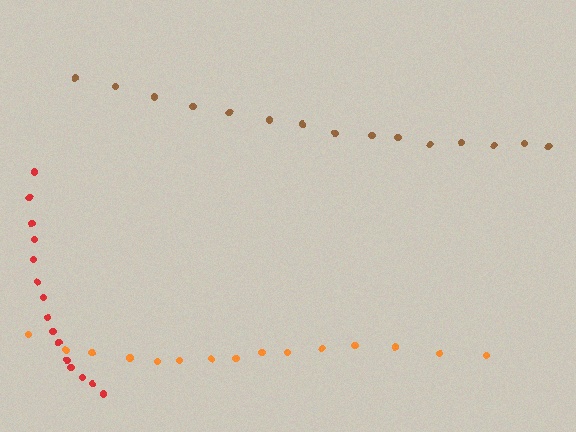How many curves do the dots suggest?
There are 3 distinct paths.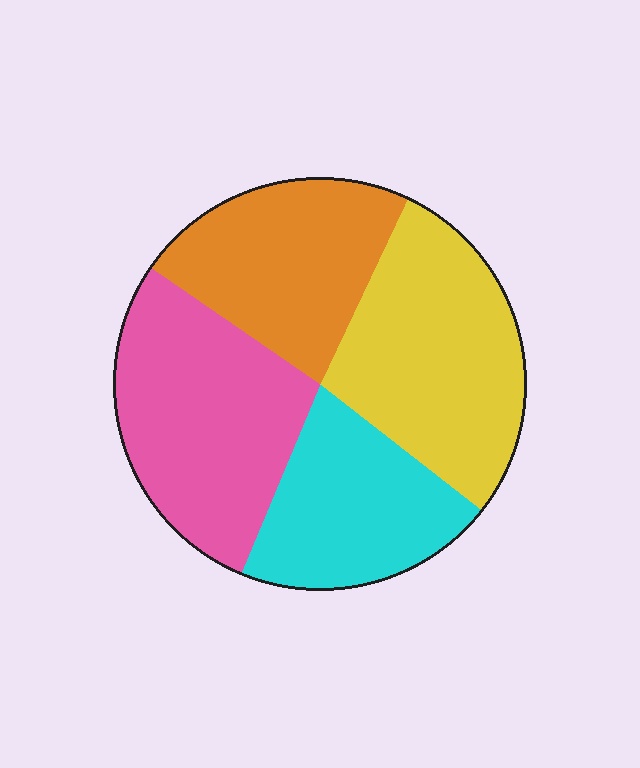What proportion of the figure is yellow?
Yellow takes up about one quarter (1/4) of the figure.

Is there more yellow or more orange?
Yellow.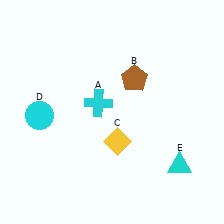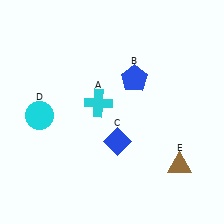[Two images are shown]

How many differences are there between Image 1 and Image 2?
There are 3 differences between the two images.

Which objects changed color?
B changed from brown to blue. C changed from yellow to blue. E changed from cyan to brown.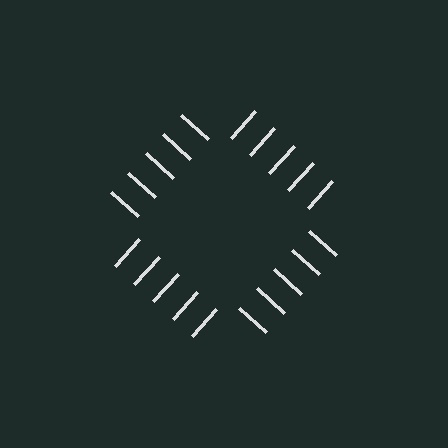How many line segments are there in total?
20 — 5 along each of the 4 edges.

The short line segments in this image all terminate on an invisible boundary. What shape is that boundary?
An illusory square — the line segments terminate on its edges but no continuous stroke is drawn.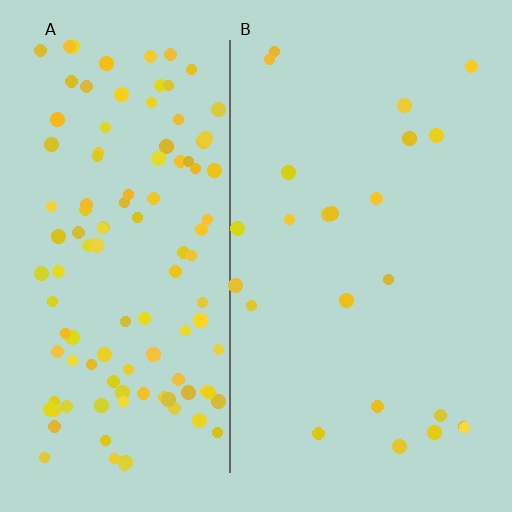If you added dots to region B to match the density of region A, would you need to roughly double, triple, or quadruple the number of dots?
Approximately quadruple.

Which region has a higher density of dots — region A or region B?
A (the left).